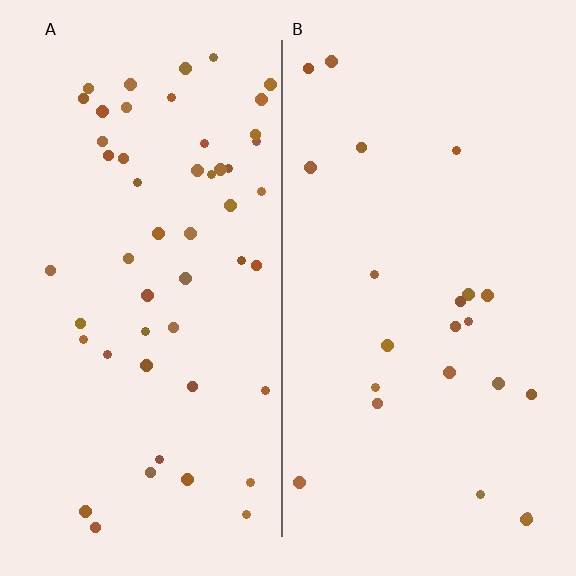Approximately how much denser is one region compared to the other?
Approximately 2.3× — region A over region B.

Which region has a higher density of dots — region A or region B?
A (the left).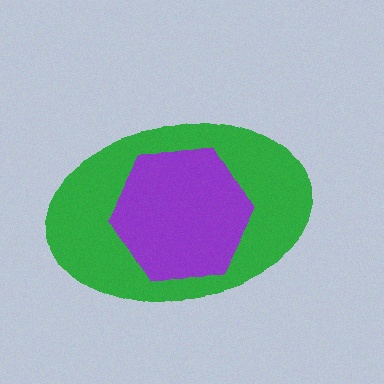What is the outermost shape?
The green ellipse.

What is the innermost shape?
The purple hexagon.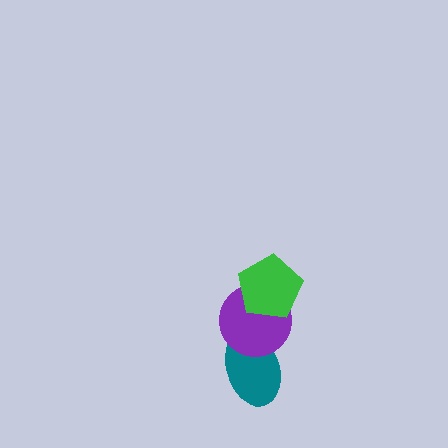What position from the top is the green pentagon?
The green pentagon is 1st from the top.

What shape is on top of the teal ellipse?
The purple circle is on top of the teal ellipse.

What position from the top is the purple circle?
The purple circle is 2nd from the top.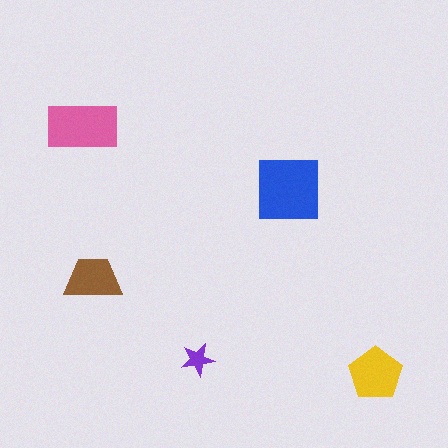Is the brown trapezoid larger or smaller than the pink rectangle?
Smaller.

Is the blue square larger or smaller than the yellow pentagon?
Larger.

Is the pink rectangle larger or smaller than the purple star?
Larger.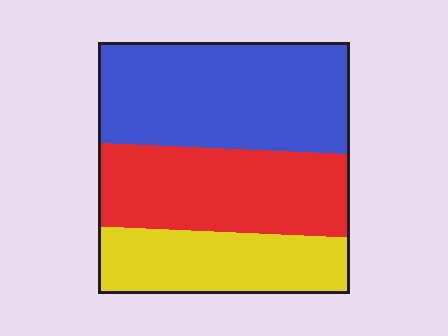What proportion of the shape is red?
Red covers around 35% of the shape.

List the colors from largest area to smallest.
From largest to smallest: blue, red, yellow.